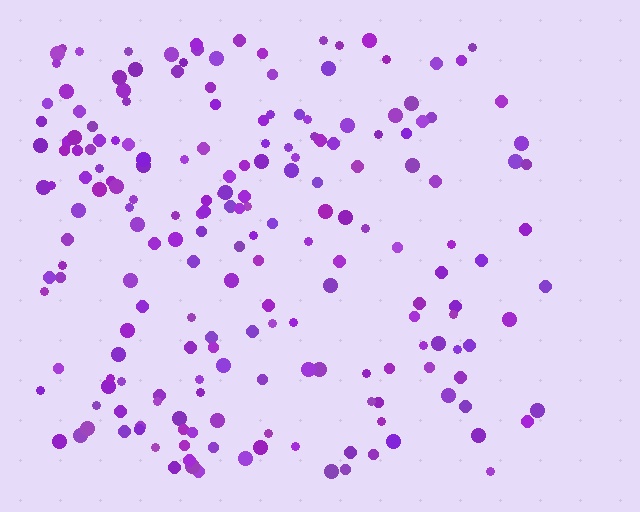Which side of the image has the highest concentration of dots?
The left.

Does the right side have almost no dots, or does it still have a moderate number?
Still a moderate number, just noticeably fewer than the left.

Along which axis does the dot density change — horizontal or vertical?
Horizontal.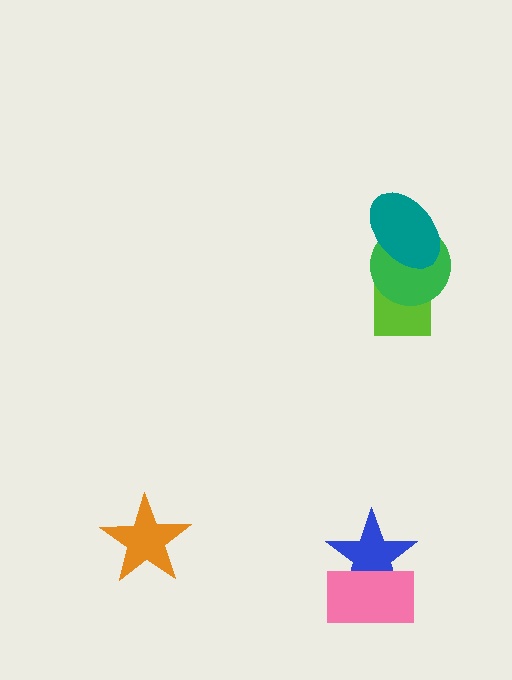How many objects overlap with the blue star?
1 object overlaps with the blue star.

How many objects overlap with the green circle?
2 objects overlap with the green circle.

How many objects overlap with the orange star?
0 objects overlap with the orange star.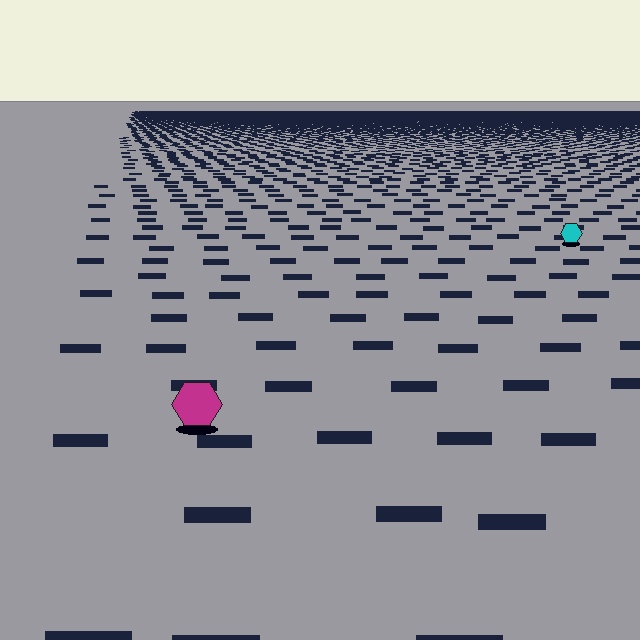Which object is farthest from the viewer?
The cyan hexagon is farthest from the viewer. It appears smaller and the ground texture around it is denser.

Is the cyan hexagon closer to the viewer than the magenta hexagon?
No. The magenta hexagon is closer — you can tell from the texture gradient: the ground texture is coarser near it.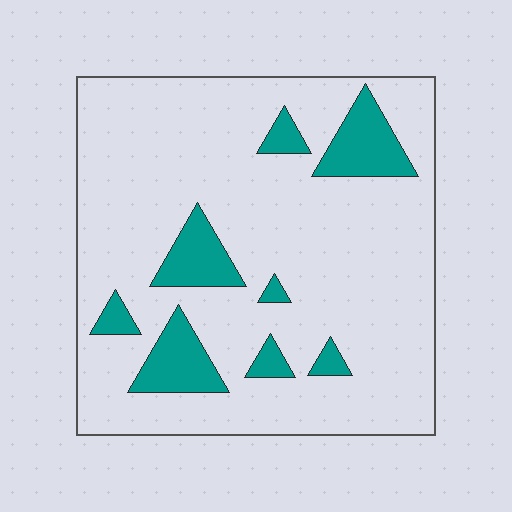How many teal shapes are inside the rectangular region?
8.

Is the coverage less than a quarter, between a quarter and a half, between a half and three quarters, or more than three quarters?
Less than a quarter.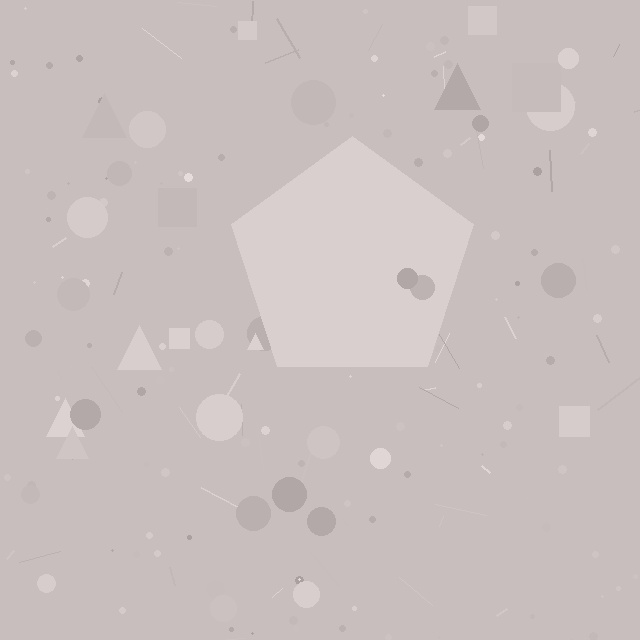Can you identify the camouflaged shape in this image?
The camouflaged shape is a pentagon.